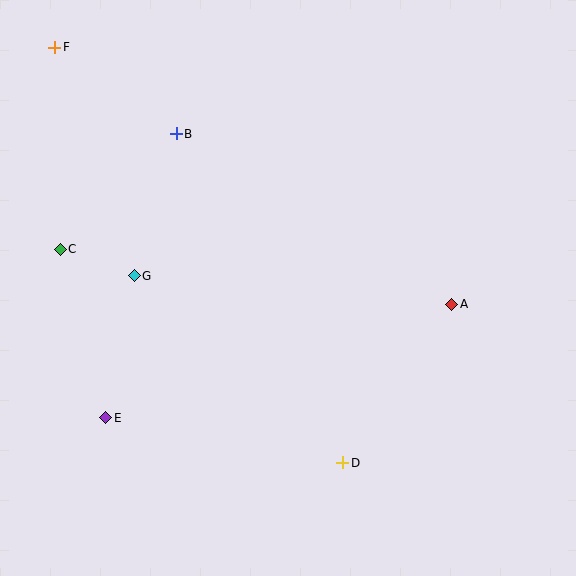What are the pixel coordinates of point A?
Point A is at (452, 304).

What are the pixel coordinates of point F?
Point F is at (55, 47).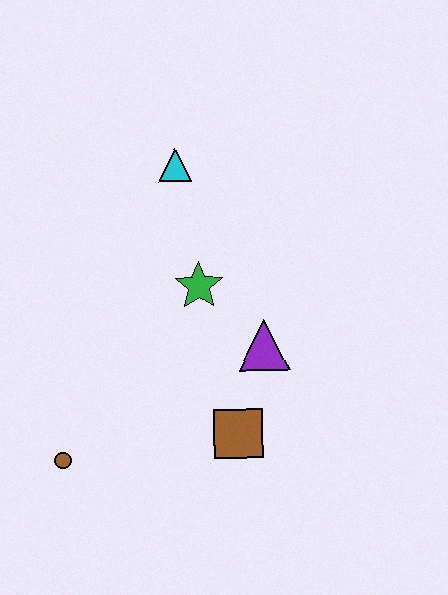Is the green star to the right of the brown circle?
Yes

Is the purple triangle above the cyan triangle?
No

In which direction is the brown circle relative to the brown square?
The brown circle is to the left of the brown square.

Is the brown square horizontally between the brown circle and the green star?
No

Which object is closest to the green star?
The purple triangle is closest to the green star.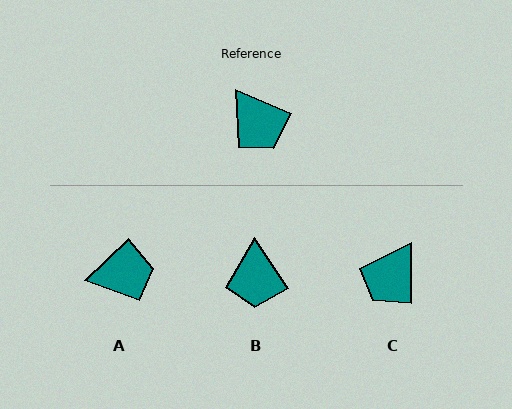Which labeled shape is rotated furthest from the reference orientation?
A, about 67 degrees away.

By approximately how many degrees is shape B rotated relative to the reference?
Approximately 33 degrees clockwise.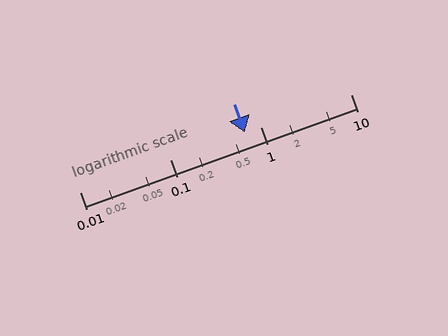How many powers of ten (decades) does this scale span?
The scale spans 3 decades, from 0.01 to 10.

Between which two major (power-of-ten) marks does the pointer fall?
The pointer is between 0.1 and 1.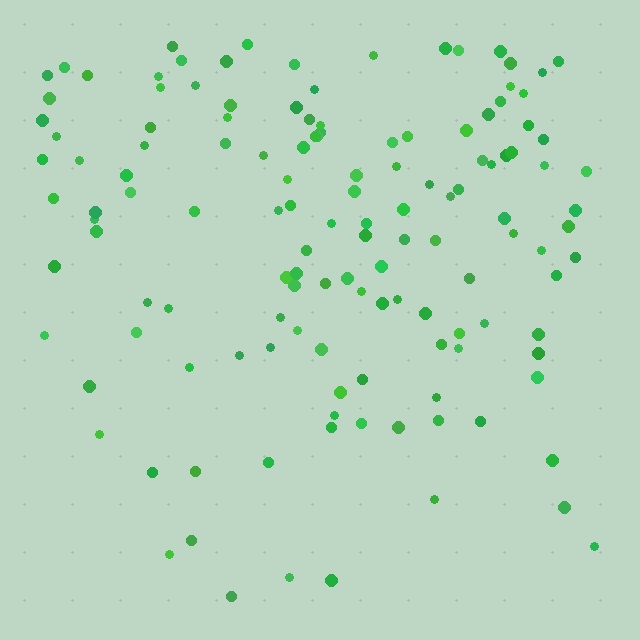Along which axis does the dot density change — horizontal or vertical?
Vertical.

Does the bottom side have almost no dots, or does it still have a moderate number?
Still a moderate number, just noticeably fewer than the top.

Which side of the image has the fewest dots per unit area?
The bottom.